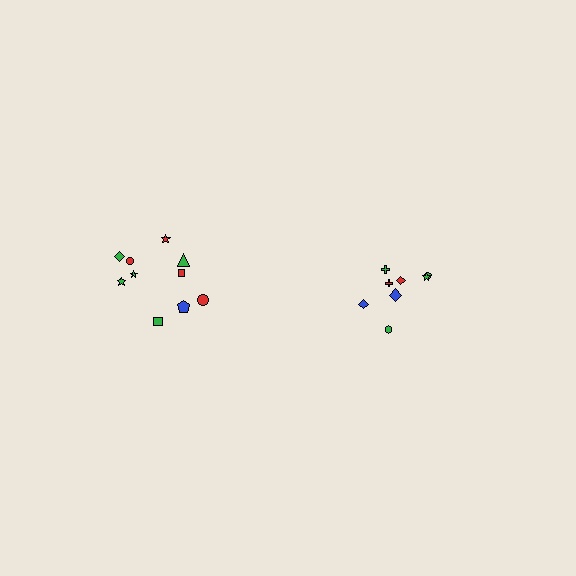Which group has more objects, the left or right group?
The left group.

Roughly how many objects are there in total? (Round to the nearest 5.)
Roughly 20 objects in total.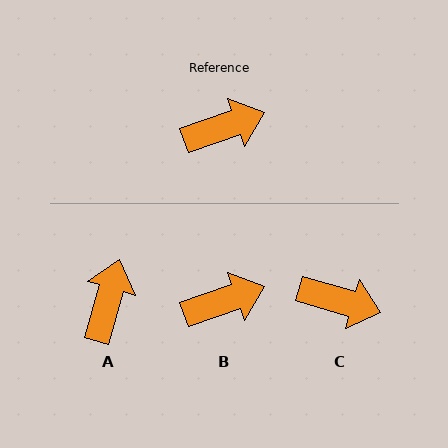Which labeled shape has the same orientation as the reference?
B.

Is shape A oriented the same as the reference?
No, it is off by about 55 degrees.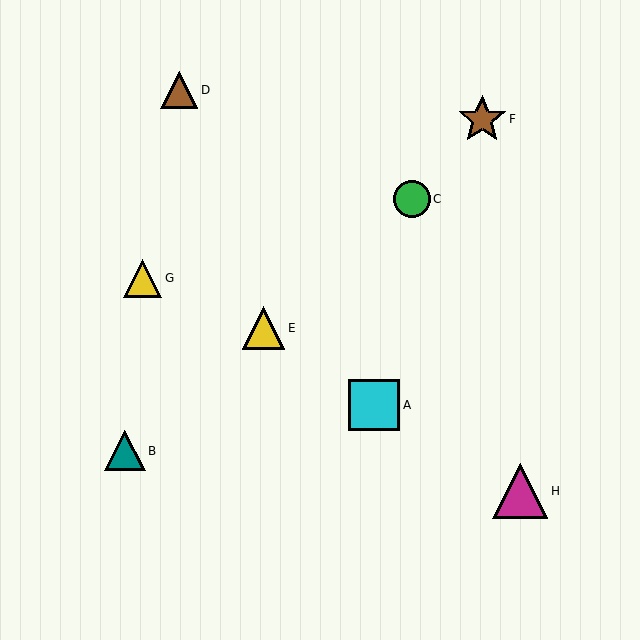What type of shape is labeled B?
Shape B is a teal triangle.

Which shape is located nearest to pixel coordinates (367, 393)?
The cyan square (labeled A) at (374, 405) is nearest to that location.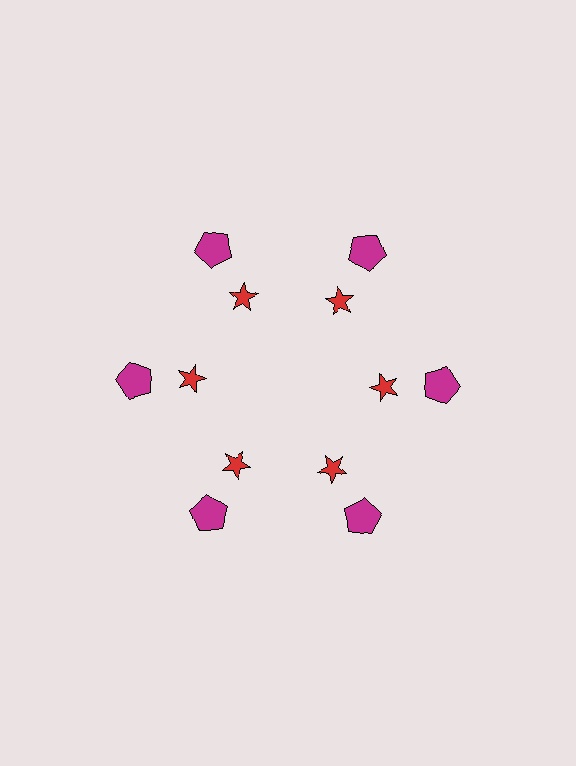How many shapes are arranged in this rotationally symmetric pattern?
There are 12 shapes, arranged in 6 groups of 2.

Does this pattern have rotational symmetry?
Yes, this pattern has 6-fold rotational symmetry. It looks the same after rotating 60 degrees around the center.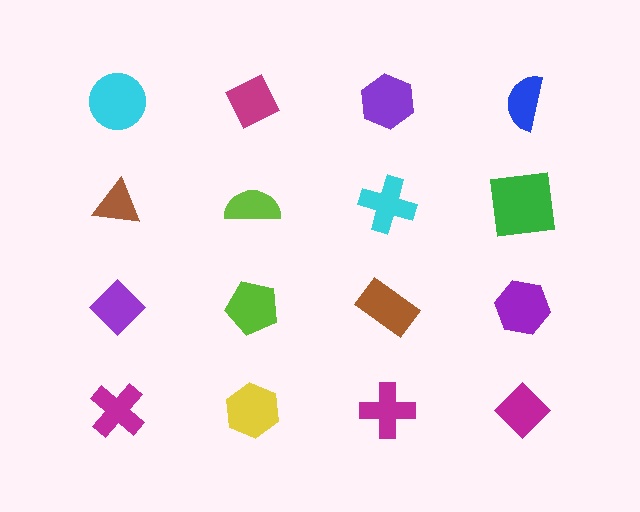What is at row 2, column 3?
A cyan cross.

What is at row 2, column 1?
A brown triangle.